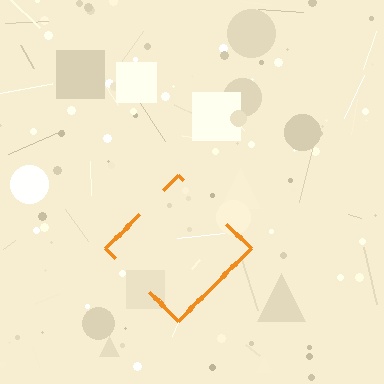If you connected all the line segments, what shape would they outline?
They would outline a diamond.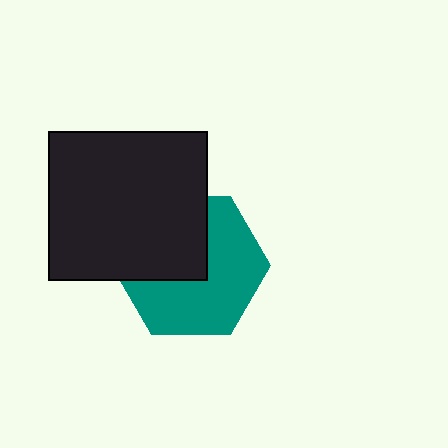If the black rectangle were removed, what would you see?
You would see the complete teal hexagon.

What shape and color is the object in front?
The object in front is a black rectangle.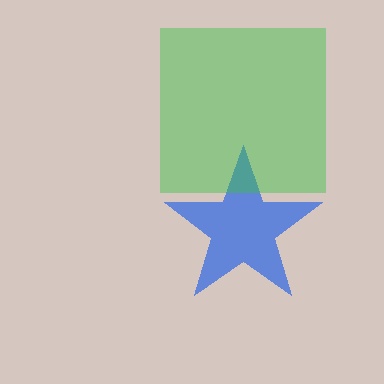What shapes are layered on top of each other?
The layered shapes are: a blue star, a green square.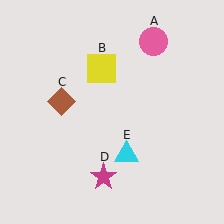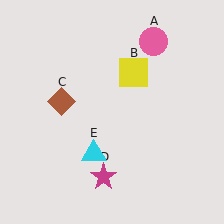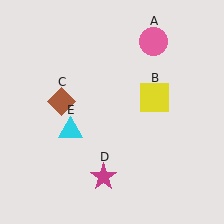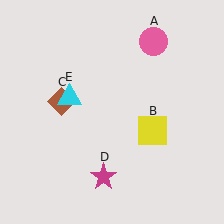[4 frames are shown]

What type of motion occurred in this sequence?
The yellow square (object B), cyan triangle (object E) rotated clockwise around the center of the scene.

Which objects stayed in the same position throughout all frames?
Pink circle (object A) and brown diamond (object C) and magenta star (object D) remained stationary.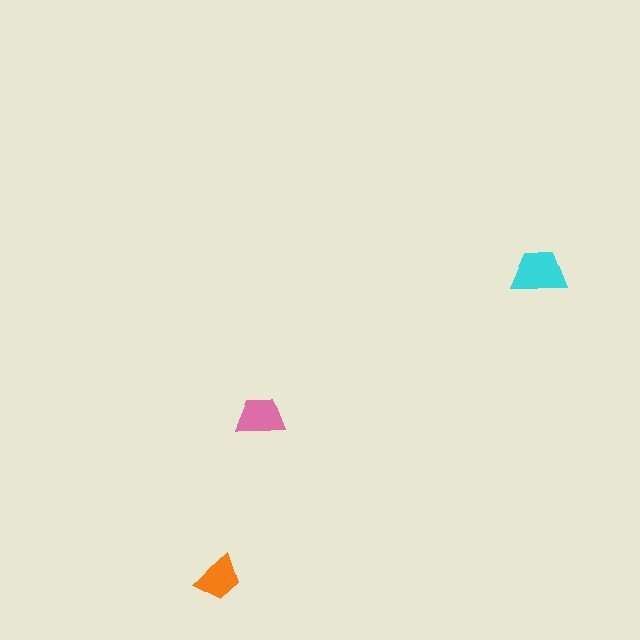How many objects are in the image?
There are 3 objects in the image.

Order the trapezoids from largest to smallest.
the cyan one, the pink one, the orange one.